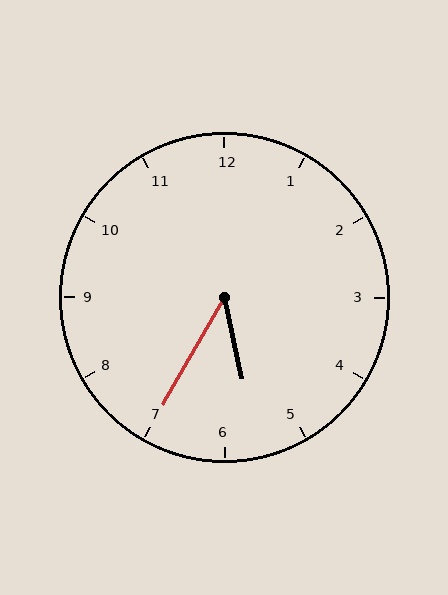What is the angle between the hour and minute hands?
Approximately 42 degrees.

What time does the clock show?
5:35.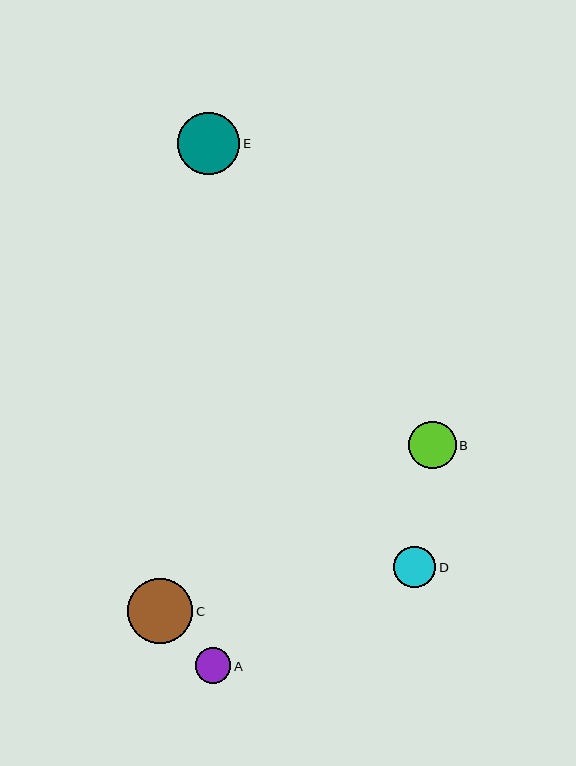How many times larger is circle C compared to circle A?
Circle C is approximately 1.8 times the size of circle A.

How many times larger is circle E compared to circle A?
Circle E is approximately 1.8 times the size of circle A.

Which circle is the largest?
Circle C is the largest with a size of approximately 65 pixels.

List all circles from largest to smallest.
From largest to smallest: C, E, B, D, A.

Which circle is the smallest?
Circle A is the smallest with a size of approximately 35 pixels.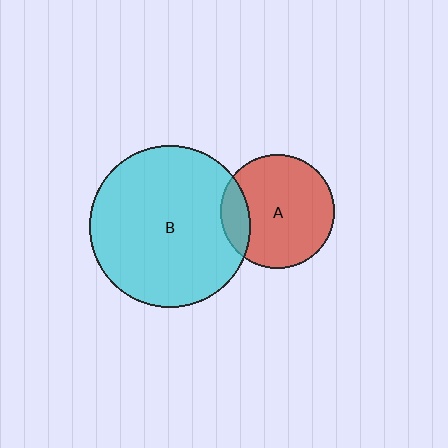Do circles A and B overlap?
Yes.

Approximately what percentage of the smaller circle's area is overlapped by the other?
Approximately 15%.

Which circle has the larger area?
Circle B (cyan).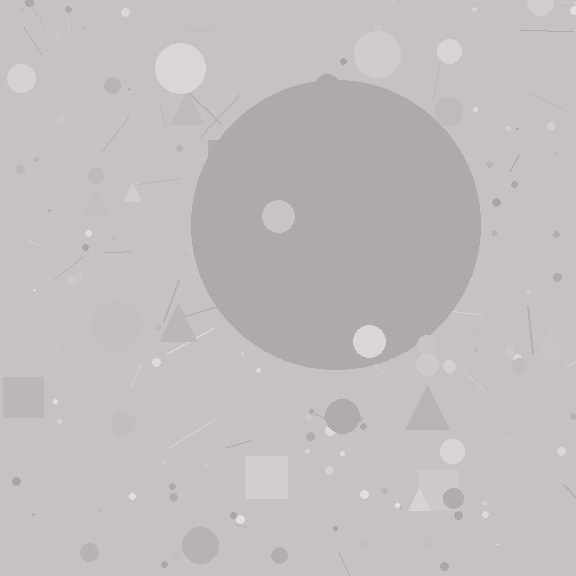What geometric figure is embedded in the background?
A circle is embedded in the background.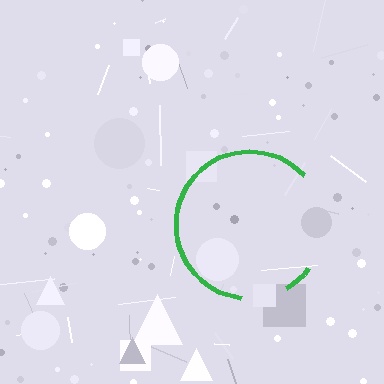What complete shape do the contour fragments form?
The contour fragments form a circle.